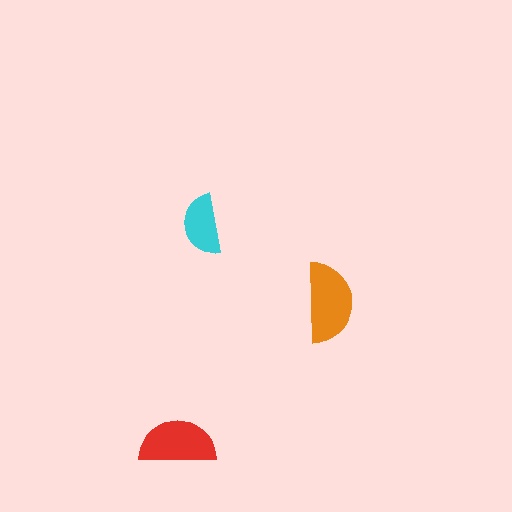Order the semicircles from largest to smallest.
the orange one, the red one, the cyan one.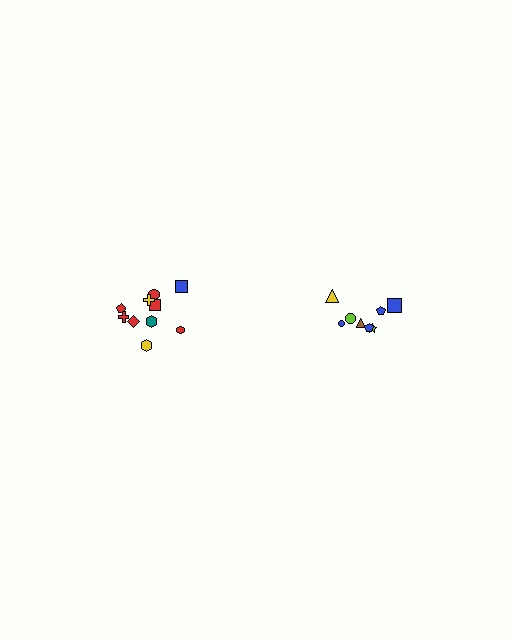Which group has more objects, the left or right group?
The left group.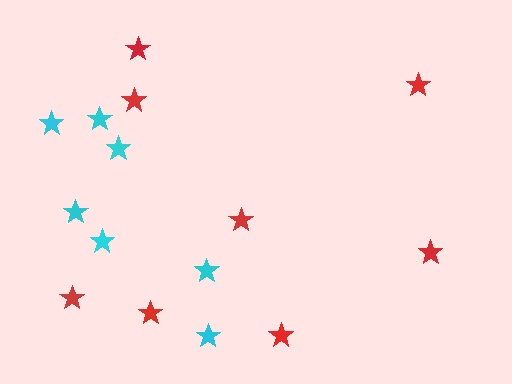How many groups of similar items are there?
There are 2 groups: one group of red stars (8) and one group of cyan stars (7).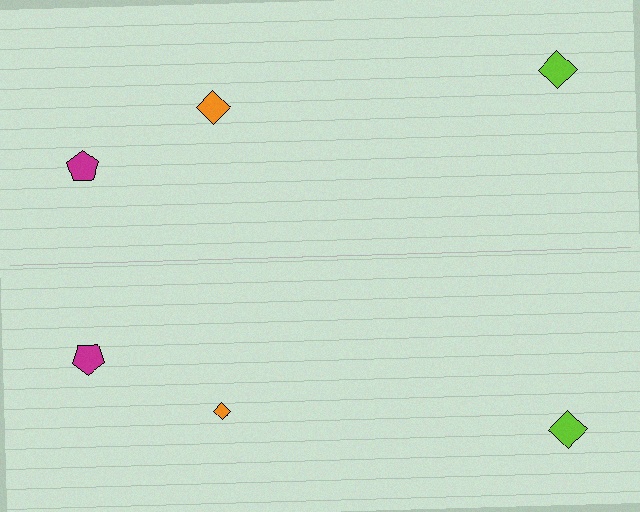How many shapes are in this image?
There are 6 shapes in this image.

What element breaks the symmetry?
The orange diamond on the bottom side has a different size than its mirror counterpart.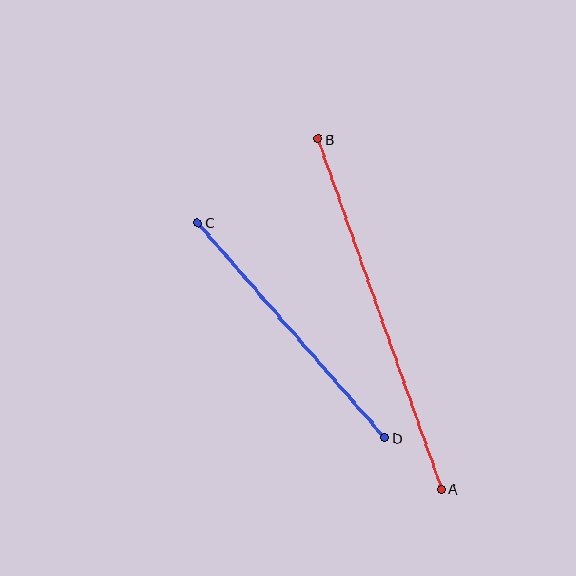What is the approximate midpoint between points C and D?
The midpoint is at approximately (291, 330) pixels.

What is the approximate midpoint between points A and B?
The midpoint is at approximately (380, 314) pixels.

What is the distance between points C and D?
The distance is approximately 285 pixels.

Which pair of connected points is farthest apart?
Points A and B are farthest apart.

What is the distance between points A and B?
The distance is approximately 371 pixels.